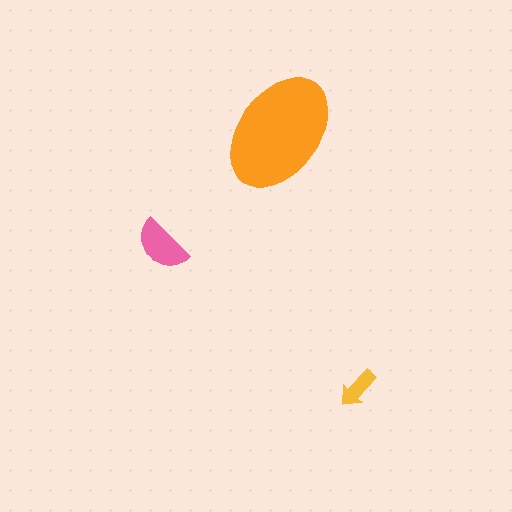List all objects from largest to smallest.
The orange ellipse, the pink semicircle, the yellow arrow.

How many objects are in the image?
There are 3 objects in the image.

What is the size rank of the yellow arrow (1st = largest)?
3rd.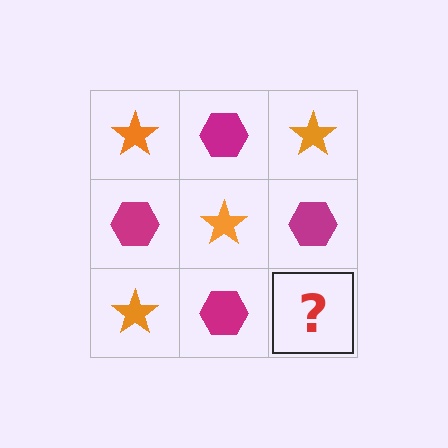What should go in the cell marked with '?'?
The missing cell should contain an orange star.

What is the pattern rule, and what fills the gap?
The rule is that it alternates orange star and magenta hexagon in a checkerboard pattern. The gap should be filled with an orange star.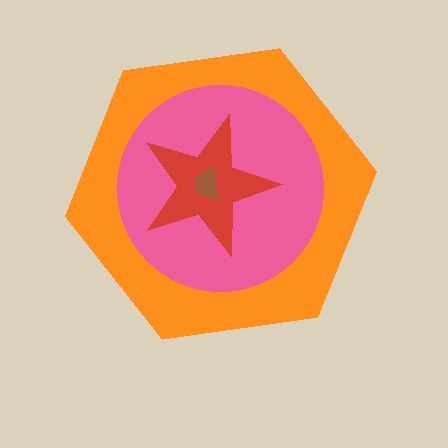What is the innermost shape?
The brown trapezoid.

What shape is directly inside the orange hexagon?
The pink circle.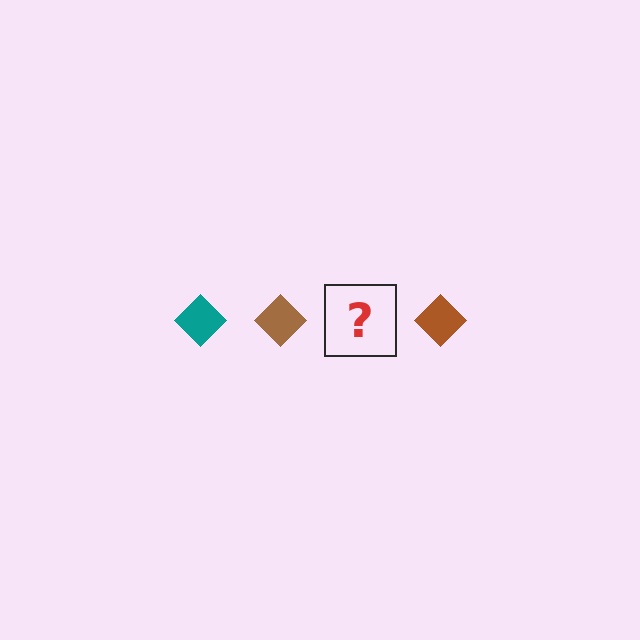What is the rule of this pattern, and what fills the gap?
The rule is that the pattern cycles through teal, brown diamonds. The gap should be filled with a teal diamond.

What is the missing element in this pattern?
The missing element is a teal diamond.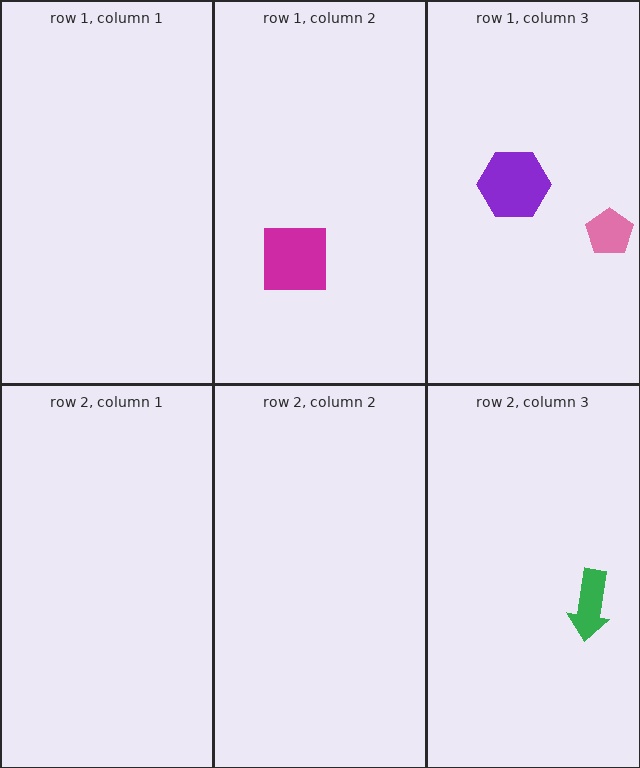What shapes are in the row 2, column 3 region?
The green arrow.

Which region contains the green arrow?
The row 2, column 3 region.